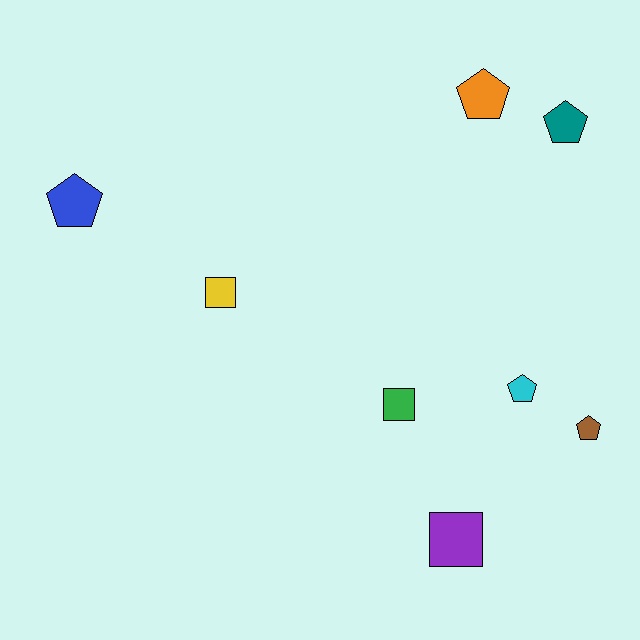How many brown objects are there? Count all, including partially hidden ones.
There is 1 brown object.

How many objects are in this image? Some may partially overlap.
There are 8 objects.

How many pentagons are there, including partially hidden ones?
There are 5 pentagons.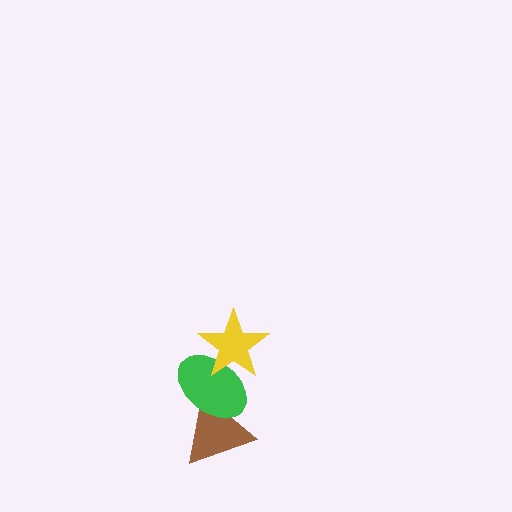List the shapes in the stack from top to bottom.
From top to bottom: the yellow star, the green ellipse, the brown triangle.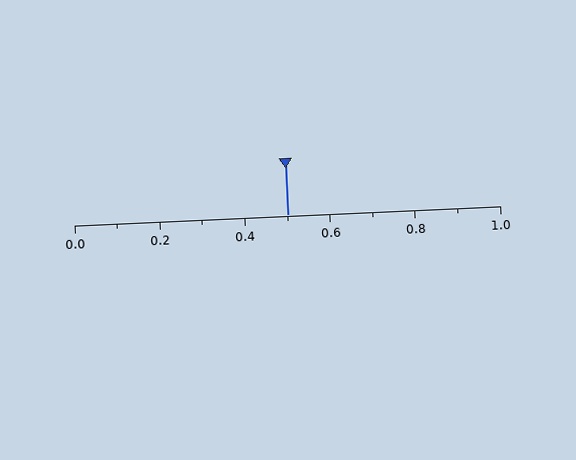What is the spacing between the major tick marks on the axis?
The major ticks are spaced 0.2 apart.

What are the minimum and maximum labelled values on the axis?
The axis runs from 0.0 to 1.0.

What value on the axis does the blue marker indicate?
The marker indicates approximately 0.5.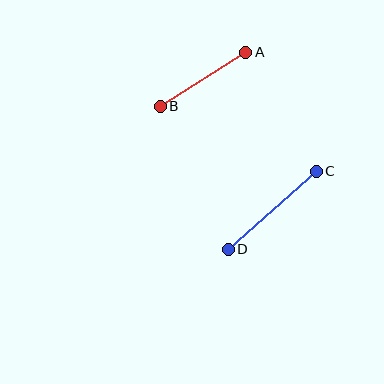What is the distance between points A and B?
The distance is approximately 101 pixels.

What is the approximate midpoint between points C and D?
The midpoint is at approximately (272, 210) pixels.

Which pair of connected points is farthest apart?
Points C and D are farthest apart.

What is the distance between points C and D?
The distance is approximately 117 pixels.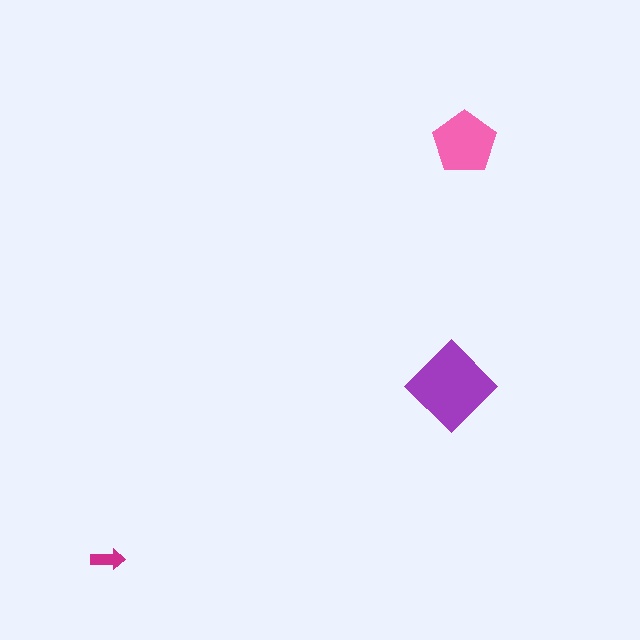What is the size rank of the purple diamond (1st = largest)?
1st.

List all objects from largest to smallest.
The purple diamond, the pink pentagon, the magenta arrow.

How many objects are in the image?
There are 3 objects in the image.